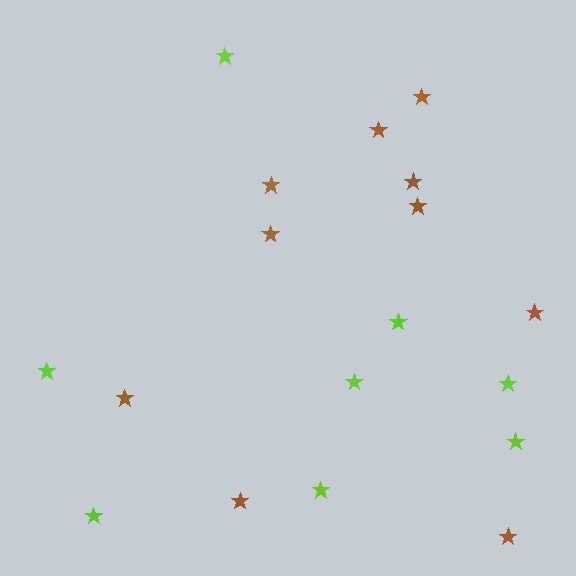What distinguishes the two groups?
There are 2 groups: one group of brown stars (10) and one group of lime stars (8).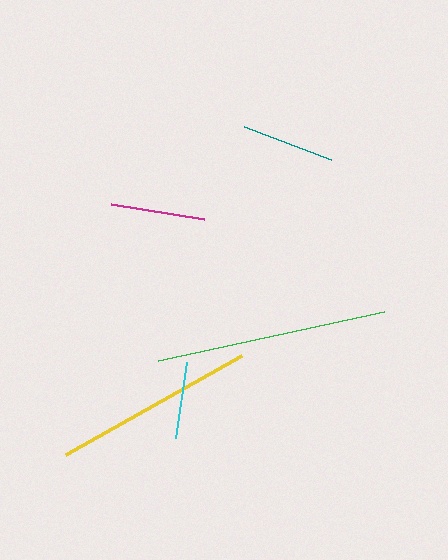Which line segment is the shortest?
The cyan line is the shortest at approximately 76 pixels.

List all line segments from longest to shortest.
From longest to shortest: green, yellow, magenta, teal, cyan.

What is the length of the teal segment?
The teal segment is approximately 93 pixels long.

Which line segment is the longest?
The green line is the longest at approximately 231 pixels.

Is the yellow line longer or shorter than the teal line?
The yellow line is longer than the teal line.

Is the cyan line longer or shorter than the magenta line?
The magenta line is longer than the cyan line.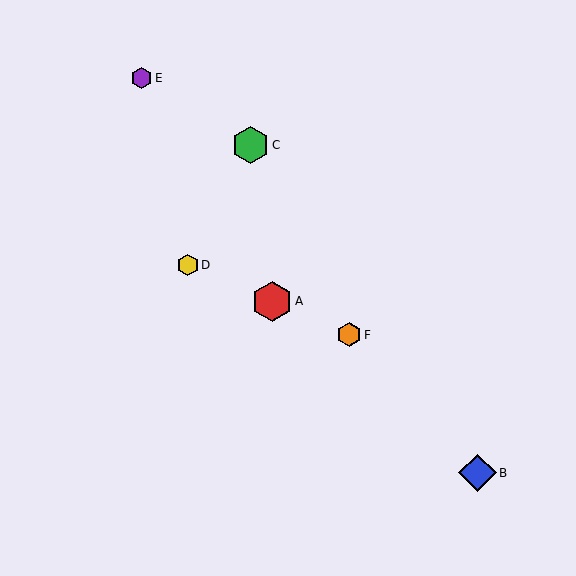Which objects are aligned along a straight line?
Objects A, D, F are aligned along a straight line.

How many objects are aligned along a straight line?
3 objects (A, D, F) are aligned along a straight line.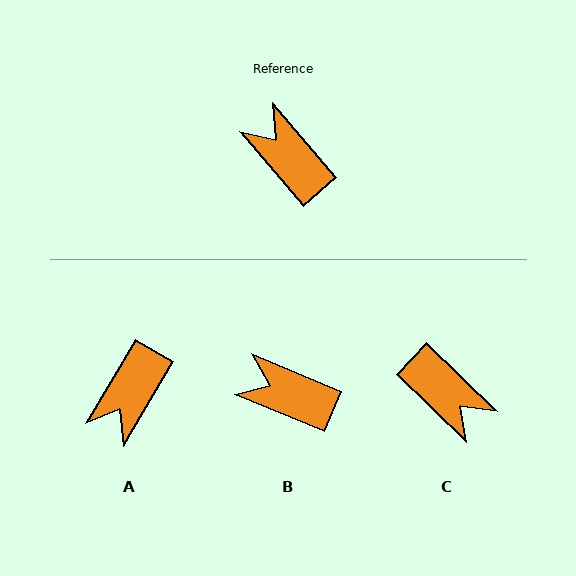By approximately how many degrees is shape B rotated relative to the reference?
Approximately 27 degrees counter-clockwise.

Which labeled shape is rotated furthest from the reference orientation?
C, about 175 degrees away.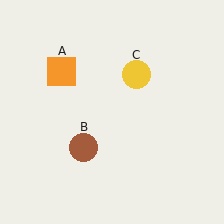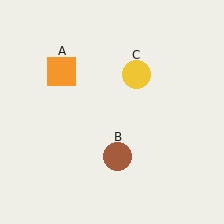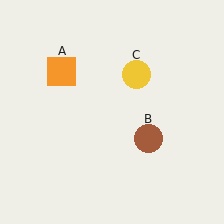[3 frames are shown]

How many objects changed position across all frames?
1 object changed position: brown circle (object B).